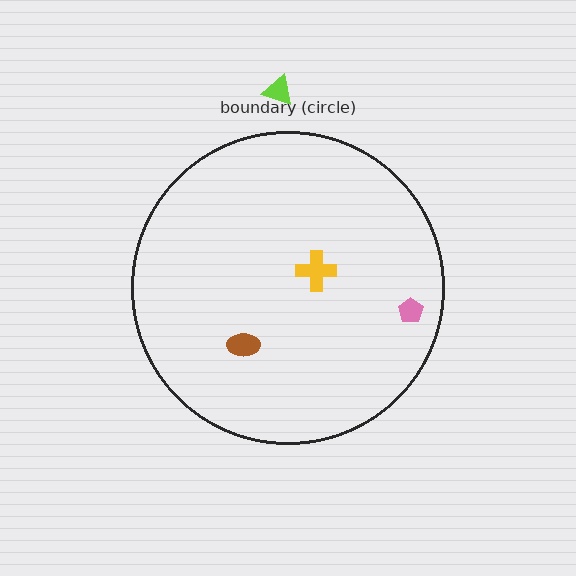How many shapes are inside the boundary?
3 inside, 1 outside.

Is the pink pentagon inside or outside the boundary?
Inside.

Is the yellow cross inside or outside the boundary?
Inside.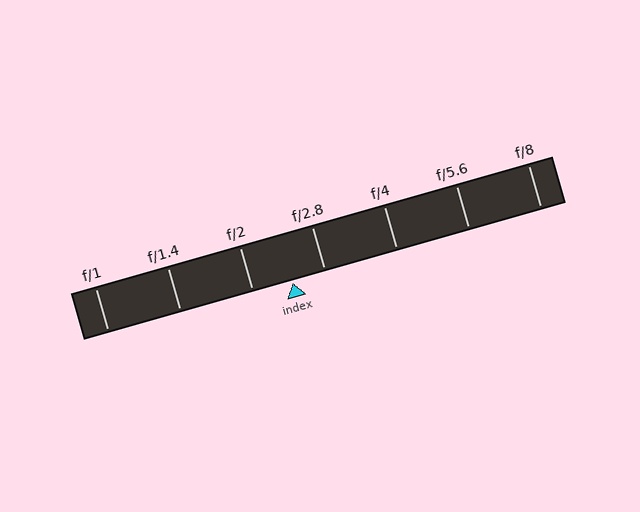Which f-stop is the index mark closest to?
The index mark is closest to f/2.8.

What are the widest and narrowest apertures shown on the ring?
The widest aperture shown is f/1 and the narrowest is f/8.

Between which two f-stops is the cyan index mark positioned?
The index mark is between f/2 and f/2.8.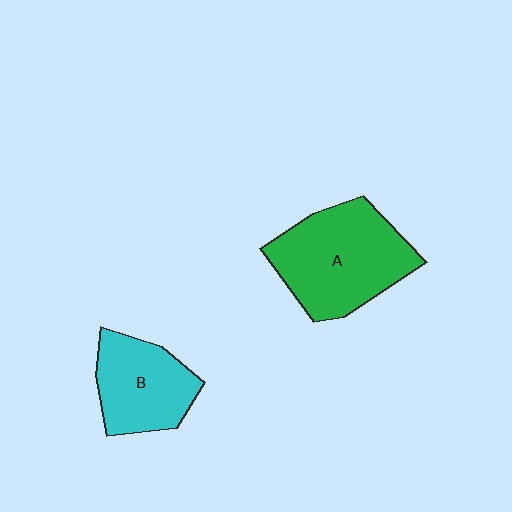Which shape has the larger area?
Shape A (green).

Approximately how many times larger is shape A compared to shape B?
Approximately 1.5 times.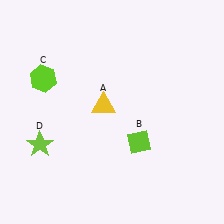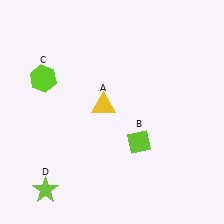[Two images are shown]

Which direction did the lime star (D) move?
The lime star (D) moved down.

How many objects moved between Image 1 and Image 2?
1 object moved between the two images.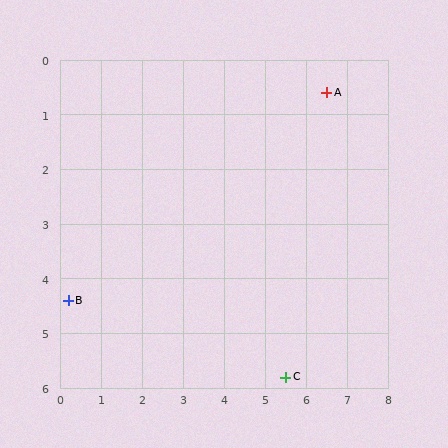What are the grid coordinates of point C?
Point C is at approximately (5.5, 5.8).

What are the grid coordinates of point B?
Point B is at approximately (0.2, 4.4).